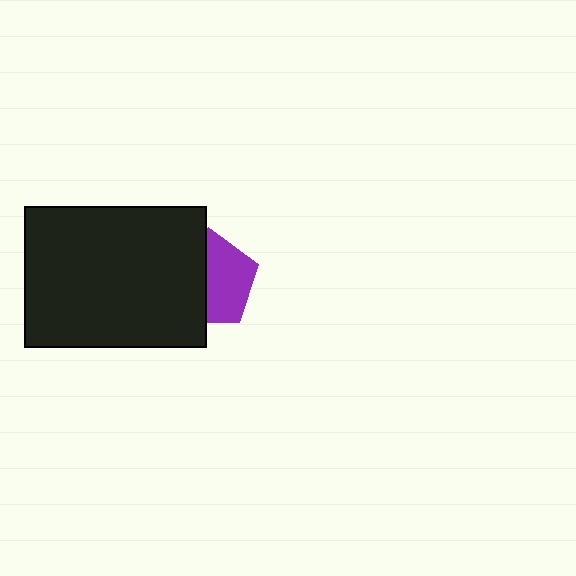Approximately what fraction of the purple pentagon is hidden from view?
Roughly 49% of the purple pentagon is hidden behind the black rectangle.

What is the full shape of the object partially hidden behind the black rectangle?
The partially hidden object is a purple pentagon.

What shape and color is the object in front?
The object in front is a black rectangle.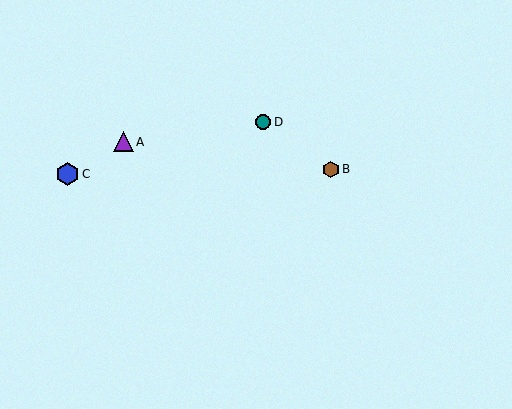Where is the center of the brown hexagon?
The center of the brown hexagon is at (331, 169).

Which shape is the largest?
The blue hexagon (labeled C) is the largest.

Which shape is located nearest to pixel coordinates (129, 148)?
The purple triangle (labeled A) at (123, 142) is nearest to that location.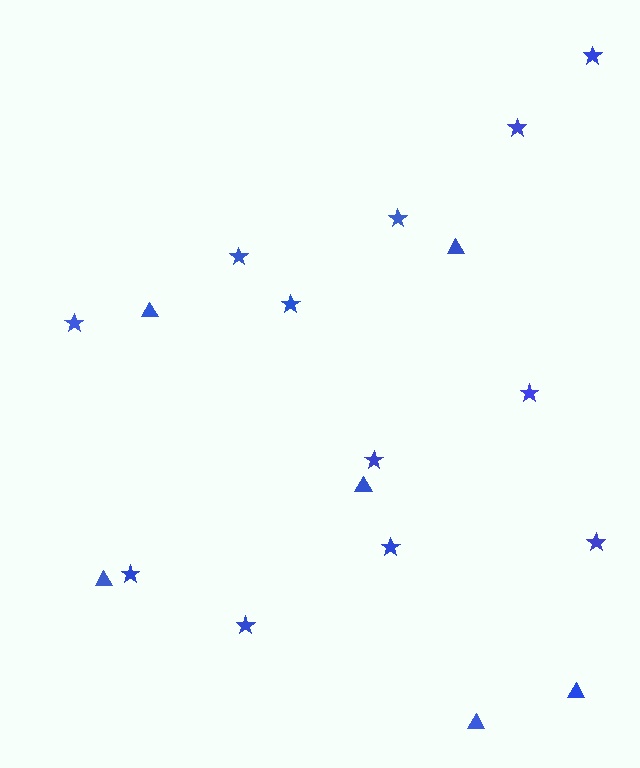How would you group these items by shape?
There are 2 groups: one group of triangles (6) and one group of stars (12).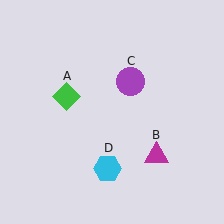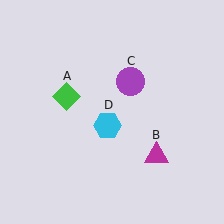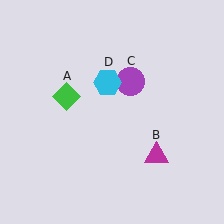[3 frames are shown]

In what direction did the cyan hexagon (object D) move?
The cyan hexagon (object D) moved up.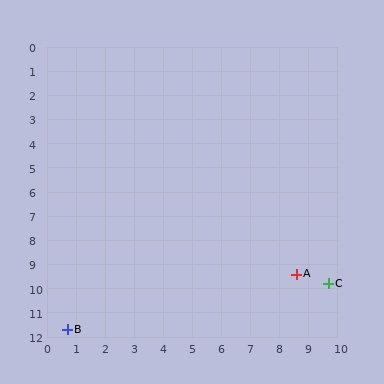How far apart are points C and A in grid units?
Points C and A are about 1.2 grid units apart.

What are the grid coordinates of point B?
Point B is at approximately (0.7, 11.7).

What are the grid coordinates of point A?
Point A is at approximately (8.6, 9.4).